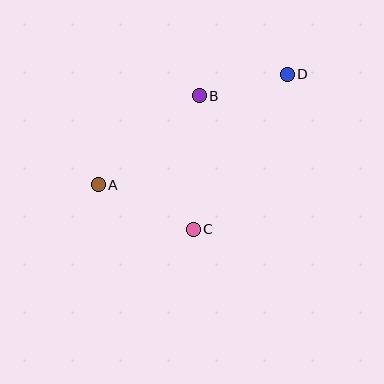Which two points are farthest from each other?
Points A and D are farthest from each other.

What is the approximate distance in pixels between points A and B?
The distance between A and B is approximately 135 pixels.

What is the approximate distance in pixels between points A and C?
The distance between A and C is approximately 105 pixels.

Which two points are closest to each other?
Points B and D are closest to each other.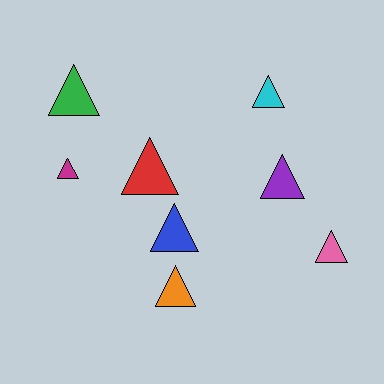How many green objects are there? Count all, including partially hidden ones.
There is 1 green object.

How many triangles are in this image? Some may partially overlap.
There are 8 triangles.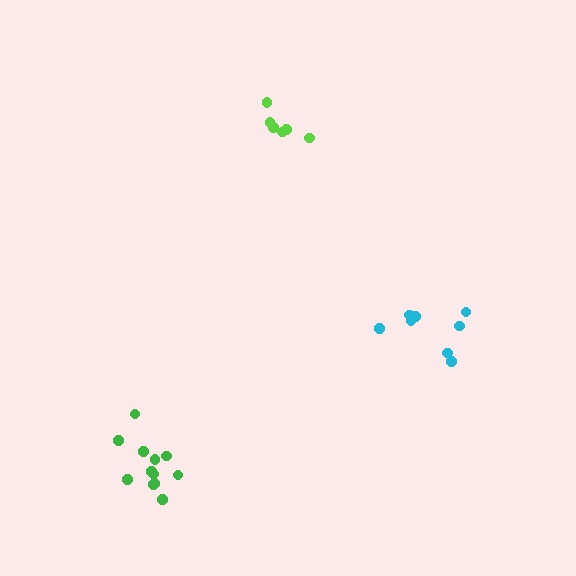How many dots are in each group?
Group 1: 8 dots, Group 2: 12 dots, Group 3: 6 dots (26 total).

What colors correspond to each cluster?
The clusters are colored: cyan, green, lime.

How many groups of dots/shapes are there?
There are 3 groups.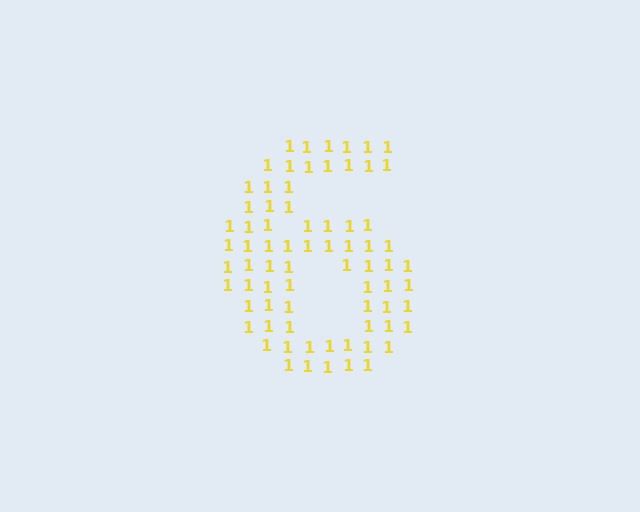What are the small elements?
The small elements are digit 1's.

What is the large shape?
The large shape is the digit 6.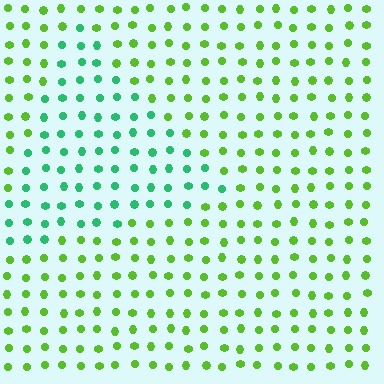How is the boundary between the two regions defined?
The boundary is defined purely by a slight shift in hue (about 47 degrees). Spacing, size, and orientation are identical on both sides.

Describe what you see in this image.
The image is filled with small lime elements in a uniform arrangement. A triangle-shaped region is visible where the elements are tinted to a slightly different hue, forming a subtle color boundary.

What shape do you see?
I see a triangle.